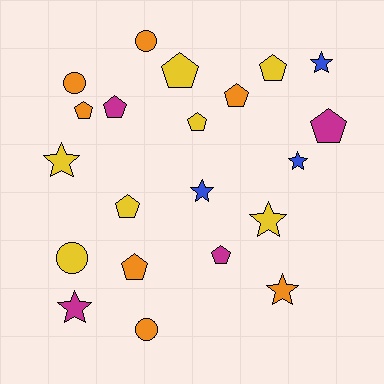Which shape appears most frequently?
Pentagon, with 10 objects.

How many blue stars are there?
There are 3 blue stars.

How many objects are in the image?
There are 21 objects.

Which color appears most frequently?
Orange, with 7 objects.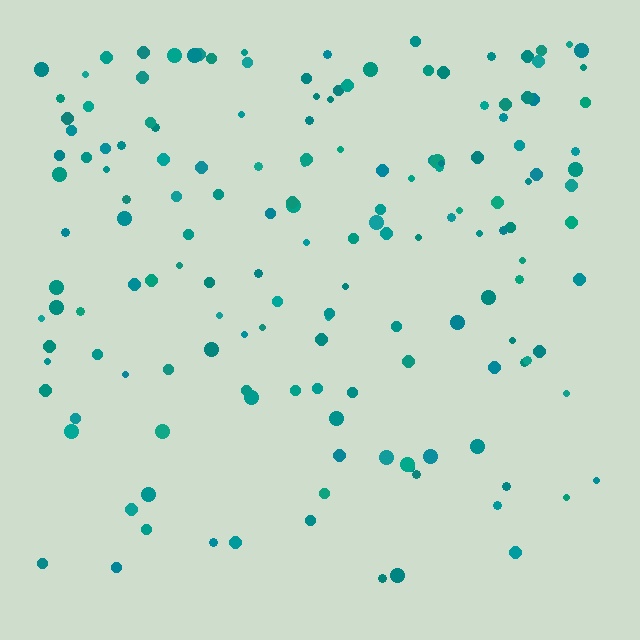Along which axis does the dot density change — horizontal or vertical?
Vertical.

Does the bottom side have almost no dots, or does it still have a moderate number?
Still a moderate number, just noticeably fewer than the top.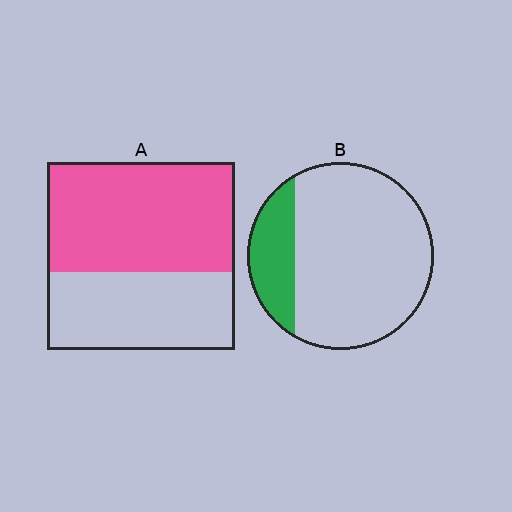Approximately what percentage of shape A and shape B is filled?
A is approximately 60% and B is approximately 20%.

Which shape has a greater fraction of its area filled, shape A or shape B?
Shape A.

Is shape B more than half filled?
No.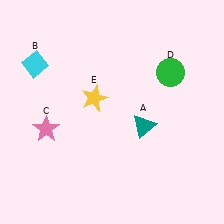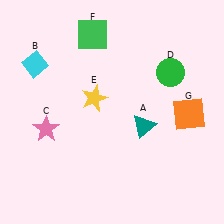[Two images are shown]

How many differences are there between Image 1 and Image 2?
There are 2 differences between the two images.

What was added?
A green square (F), an orange square (G) were added in Image 2.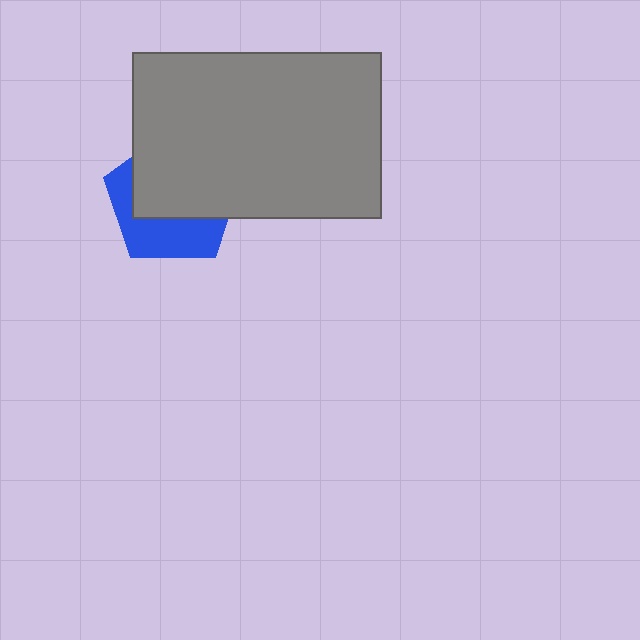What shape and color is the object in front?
The object in front is a gray rectangle.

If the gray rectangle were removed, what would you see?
You would see the complete blue pentagon.